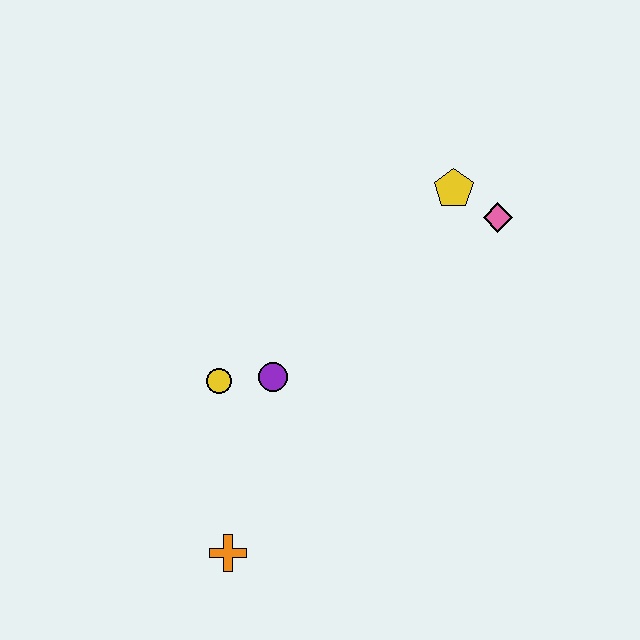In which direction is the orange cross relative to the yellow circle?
The orange cross is below the yellow circle.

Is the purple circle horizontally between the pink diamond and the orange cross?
Yes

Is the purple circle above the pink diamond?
No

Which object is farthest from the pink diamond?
The orange cross is farthest from the pink diamond.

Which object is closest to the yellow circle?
The purple circle is closest to the yellow circle.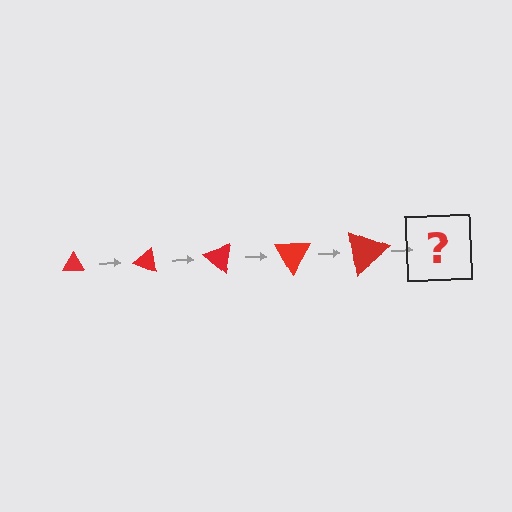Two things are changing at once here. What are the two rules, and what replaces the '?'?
The two rules are that the triangle grows larger each step and it rotates 20 degrees each step. The '?' should be a triangle, larger than the previous one and rotated 100 degrees from the start.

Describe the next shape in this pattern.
It should be a triangle, larger than the previous one and rotated 100 degrees from the start.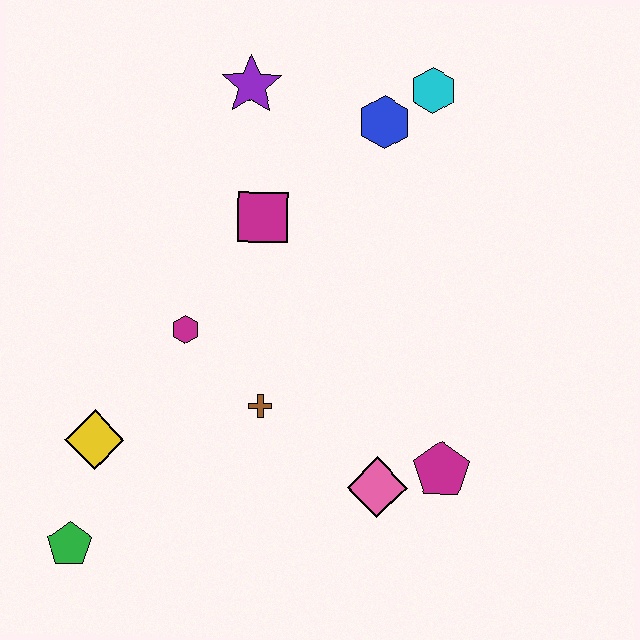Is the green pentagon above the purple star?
No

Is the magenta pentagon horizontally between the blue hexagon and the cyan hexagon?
No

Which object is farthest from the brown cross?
The cyan hexagon is farthest from the brown cross.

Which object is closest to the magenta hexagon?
The brown cross is closest to the magenta hexagon.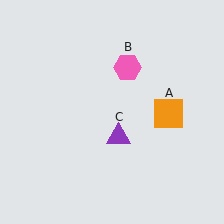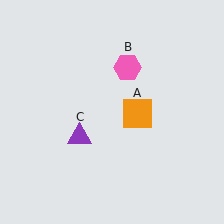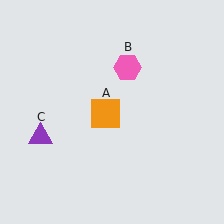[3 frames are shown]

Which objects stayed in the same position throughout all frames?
Pink hexagon (object B) remained stationary.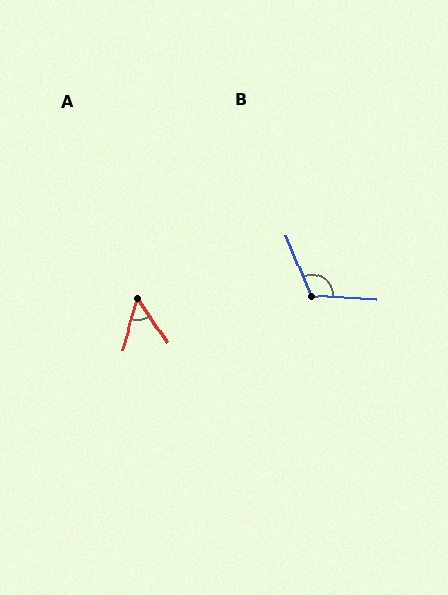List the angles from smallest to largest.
A (52°), B (115°).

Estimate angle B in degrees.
Approximately 115 degrees.